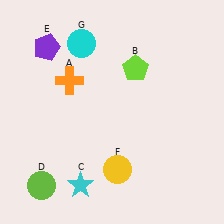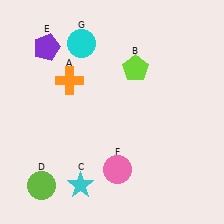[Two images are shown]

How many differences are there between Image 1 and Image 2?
There is 1 difference between the two images.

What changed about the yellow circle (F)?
In Image 1, F is yellow. In Image 2, it changed to pink.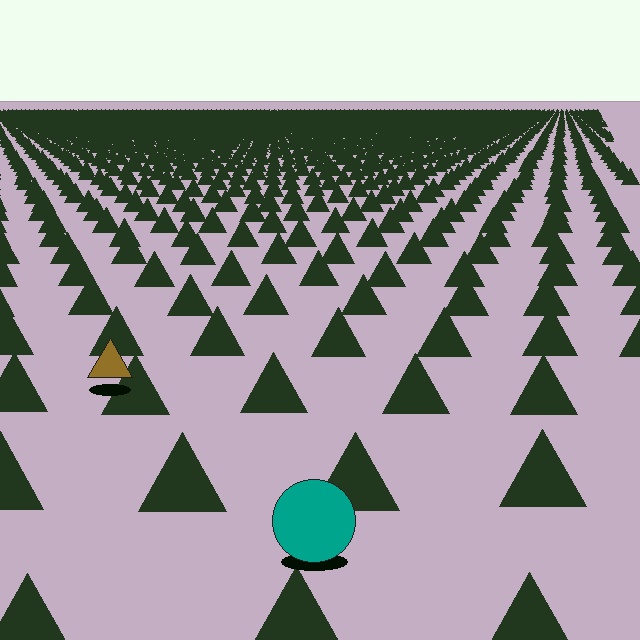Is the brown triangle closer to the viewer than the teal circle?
No. The teal circle is closer — you can tell from the texture gradient: the ground texture is coarser near it.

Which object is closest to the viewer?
The teal circle is closest. The texture marks near it are larger and more spread out.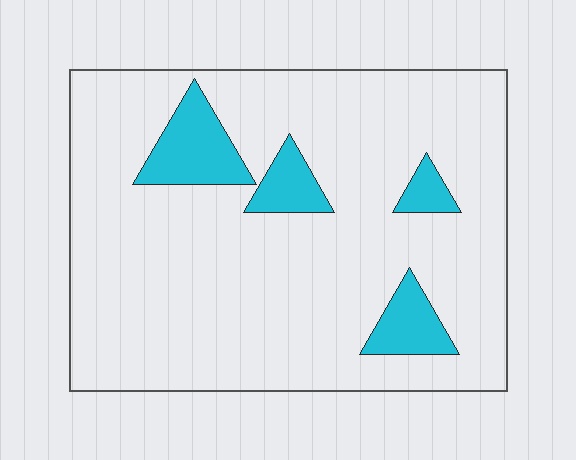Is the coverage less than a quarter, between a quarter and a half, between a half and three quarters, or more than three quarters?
Less than a quarter.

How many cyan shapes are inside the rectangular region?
4.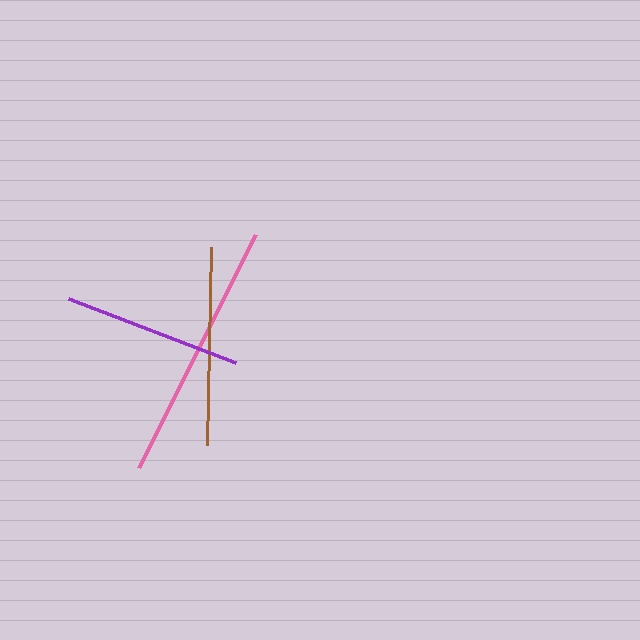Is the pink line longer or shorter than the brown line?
The pink line is longer than the brown line.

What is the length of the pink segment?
The pink segment is approximately 261 pixels long.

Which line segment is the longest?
The pink line is the longest at approximately 261 pixels.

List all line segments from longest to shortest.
From longest to shortest: pink, brown, purple.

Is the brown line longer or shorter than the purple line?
The brown line is longer than the purple line.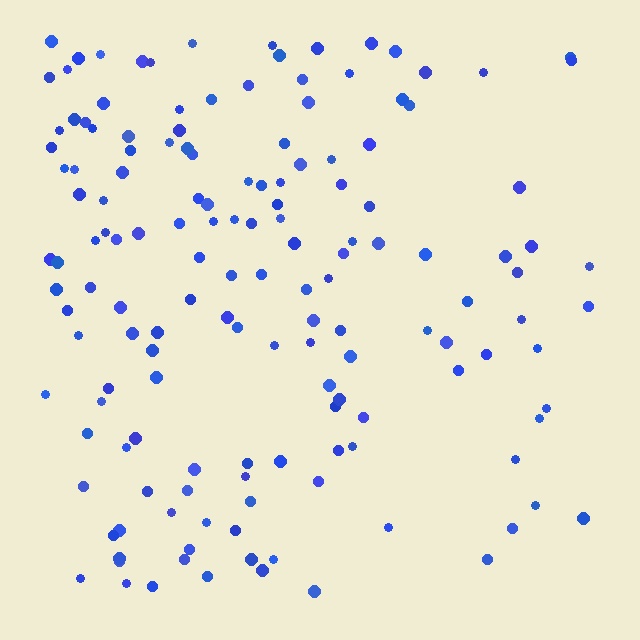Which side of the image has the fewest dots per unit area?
The right.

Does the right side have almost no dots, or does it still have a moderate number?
Still a moderate number, just noticeably fewer than the left.